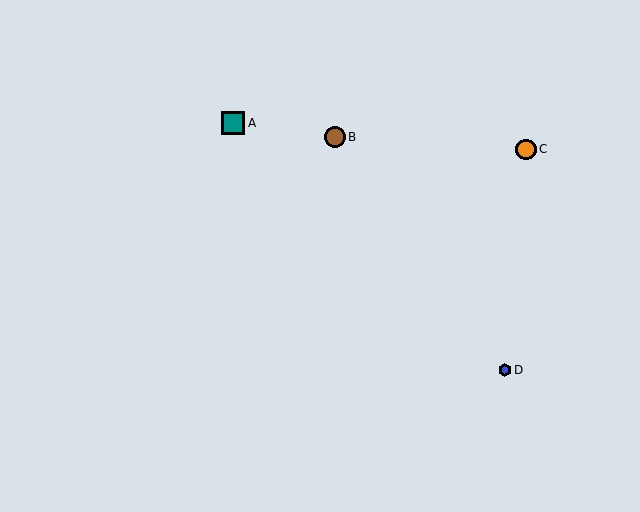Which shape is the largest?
The teal square (labeled A) is the largest.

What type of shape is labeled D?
Shape D is a blue hexagon.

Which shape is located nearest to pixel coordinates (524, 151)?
The orange circle (labeled C) at (526, 149) is nearest to that location.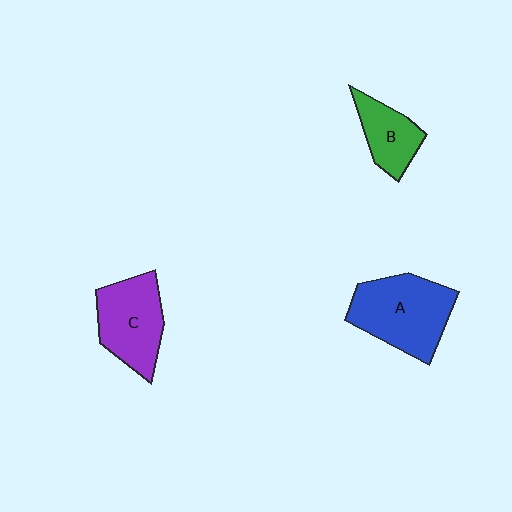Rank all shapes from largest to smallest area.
From largest to smallest: A (blue), C (purple), B (green).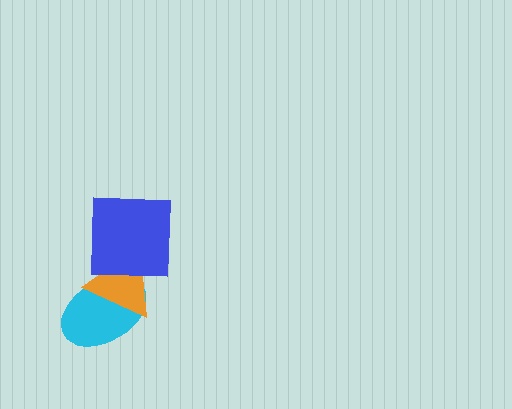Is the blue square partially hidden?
No, no other shape covers it.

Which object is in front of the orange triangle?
The blue square is in front of the orange triangle.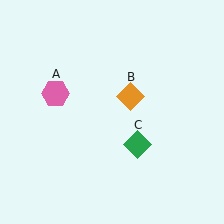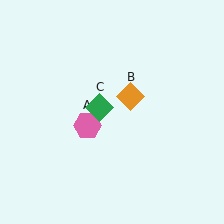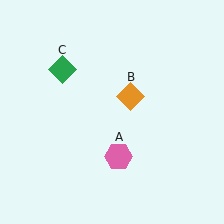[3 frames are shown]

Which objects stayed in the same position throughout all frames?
Orange diamond (object B) remained stationary.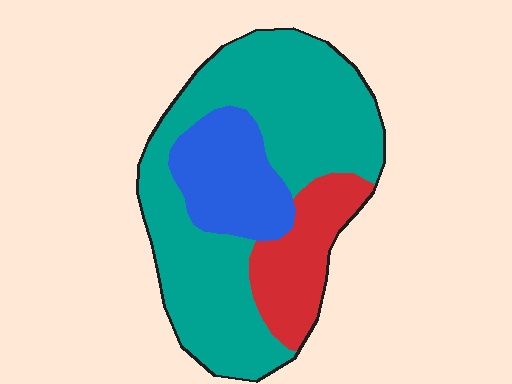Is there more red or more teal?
Teal.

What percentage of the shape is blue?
Blue covers 19% of the shape.